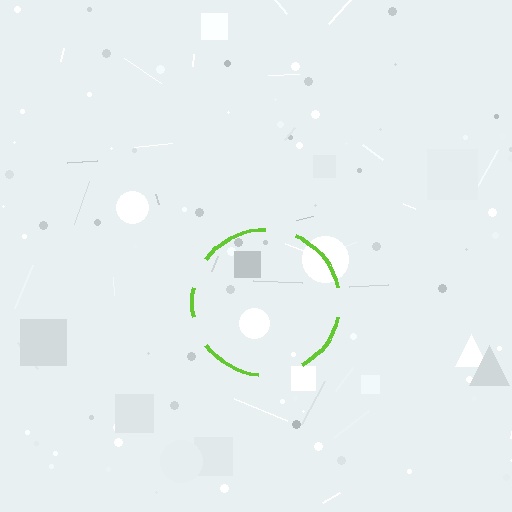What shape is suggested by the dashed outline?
The dashed outline suggests a circle.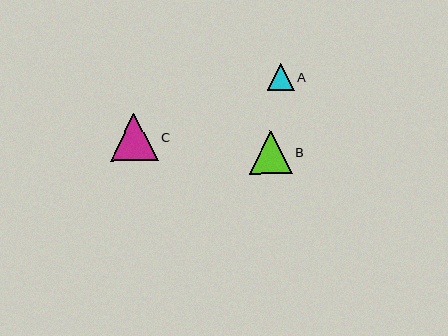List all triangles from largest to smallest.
From largest to smallest: C, B, A.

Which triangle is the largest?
Triangle C is the largest with a size of approximately 47 pixels.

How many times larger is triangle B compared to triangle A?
Triangle B is approximately 1.6 times the size of triangle A.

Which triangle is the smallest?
Triangle A is the smallest with a size of approximately 27 pixels.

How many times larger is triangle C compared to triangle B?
Triangle C is approximately 1.1 times the size of triangle B.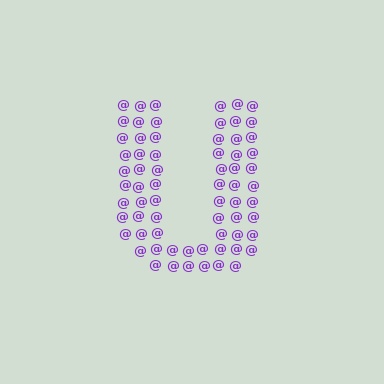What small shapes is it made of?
It is made of small at signs.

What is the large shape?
The large shape is the letter U.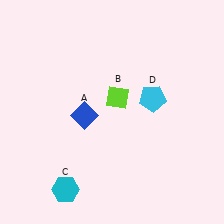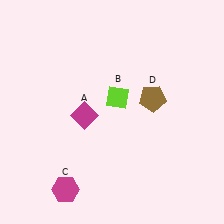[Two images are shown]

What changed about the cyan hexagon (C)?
In Image 1, C is cyan. In Image 2, it changed to magenta.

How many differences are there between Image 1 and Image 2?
There are 3 differences between the two images.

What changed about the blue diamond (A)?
In Image 1, A is blue. In Image 2, it changed to magenta.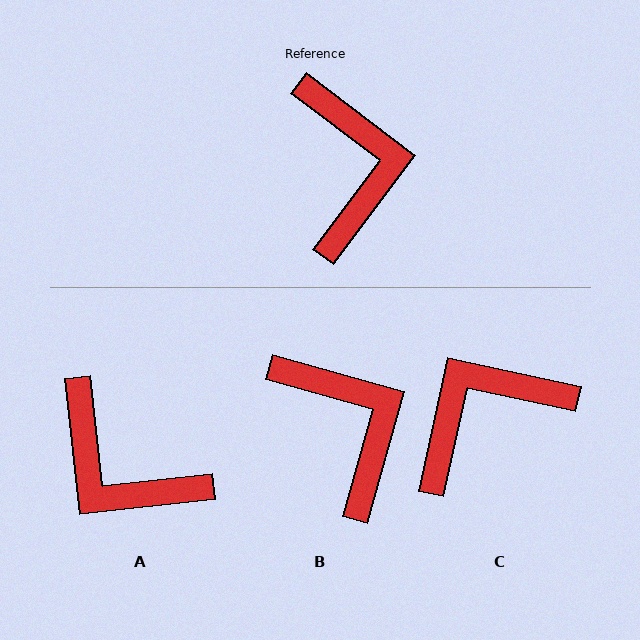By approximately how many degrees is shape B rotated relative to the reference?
Approximately 21 degrees counter-clockwise.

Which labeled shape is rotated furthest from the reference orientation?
A, about 137 degrees away.